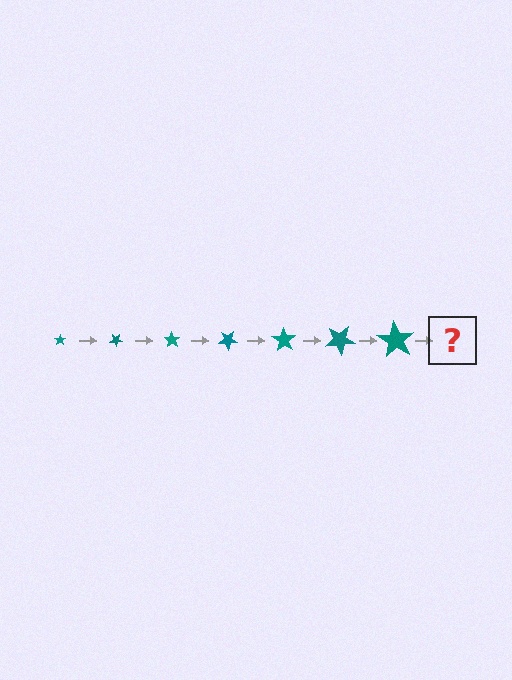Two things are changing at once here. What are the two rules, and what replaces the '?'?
The two rules are that the star grows larger each step and it rotates 35 degrees each step. The '?' should be a star, larger than the previous one and rotated 245 degrees from the start.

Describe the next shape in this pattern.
It should be a star, larger than the previous one and rotated 245 degrees from the start.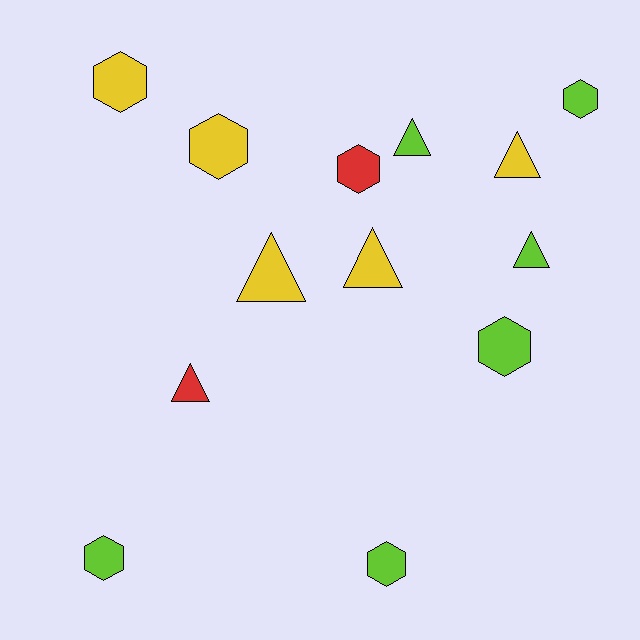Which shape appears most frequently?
Hexagon, with 7 objects.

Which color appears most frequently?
Lime, with 6 objects.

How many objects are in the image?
There are 13 objects.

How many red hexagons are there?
There is 1 red hexagon.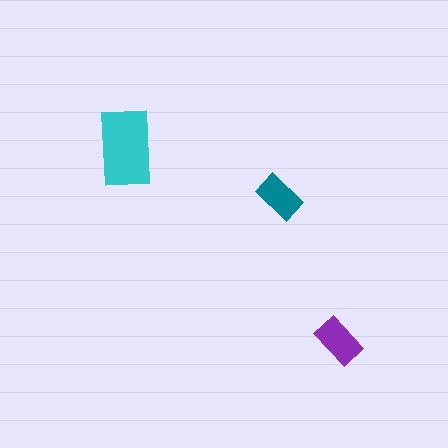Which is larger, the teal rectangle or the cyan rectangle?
The cyan one.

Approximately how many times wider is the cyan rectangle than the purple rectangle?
About 1.5 times wider.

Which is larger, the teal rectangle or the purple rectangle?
The purple one.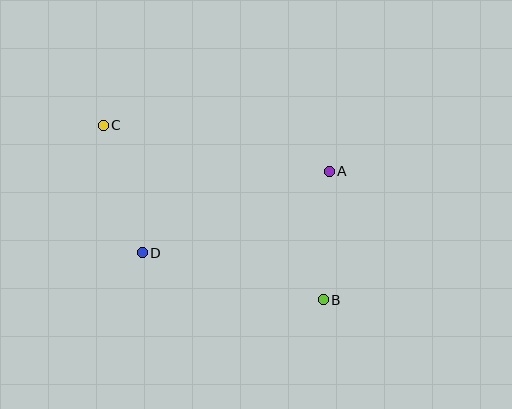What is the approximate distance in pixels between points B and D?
The distance between B and D is approximately 187 pixels.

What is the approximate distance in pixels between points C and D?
The distance between C and D is approximately 133 pixels.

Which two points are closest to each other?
Points A and B are closest to each other.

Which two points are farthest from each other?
Points B and C are farthest from each other.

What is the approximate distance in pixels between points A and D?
The distance between A and D is approximately 204 pixels.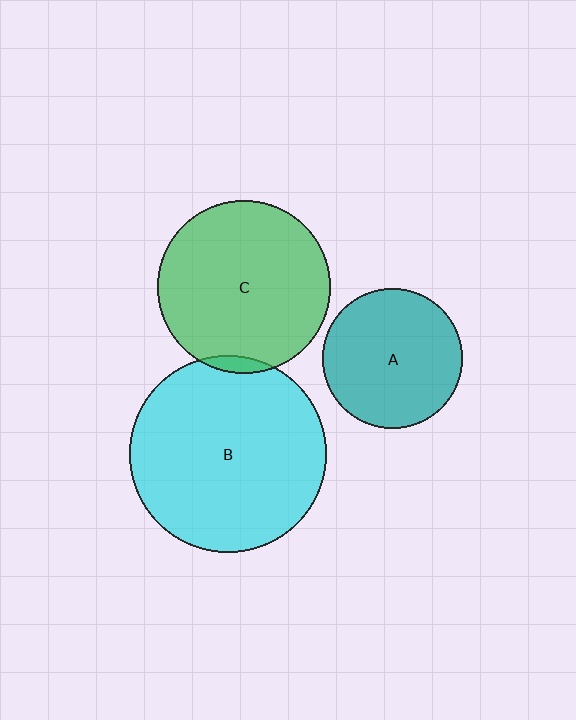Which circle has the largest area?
Circle B (cyan).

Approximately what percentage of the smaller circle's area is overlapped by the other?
Approximately 5%.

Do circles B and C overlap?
Yes.